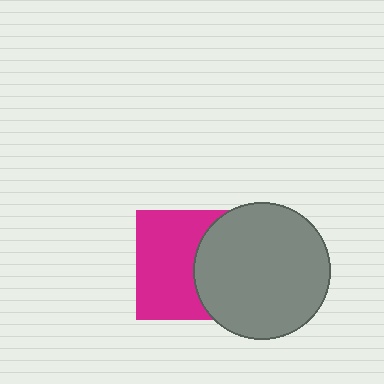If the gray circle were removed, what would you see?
You would see the complete magenta square.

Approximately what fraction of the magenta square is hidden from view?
Roughly 40% of the magenta square is hidden behind the gray circle.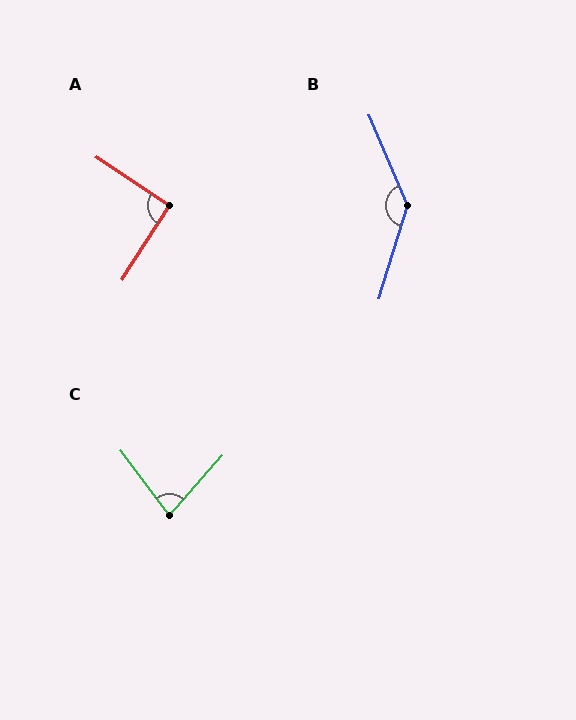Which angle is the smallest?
C, at approximately 78 degrees.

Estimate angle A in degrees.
Approximately 91 degrees.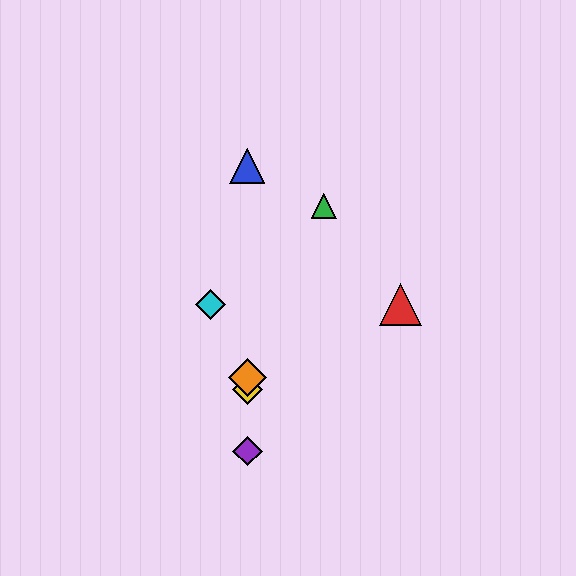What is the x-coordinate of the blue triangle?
The blue triangle is at x≈247.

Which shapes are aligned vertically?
The blue triangle, the yellow diamond, the purple diamond, the orange diamond are aligned vertically.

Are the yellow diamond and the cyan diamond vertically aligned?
No, the yellow diamond is at x≈247 and the cyan diamond is at x≈210.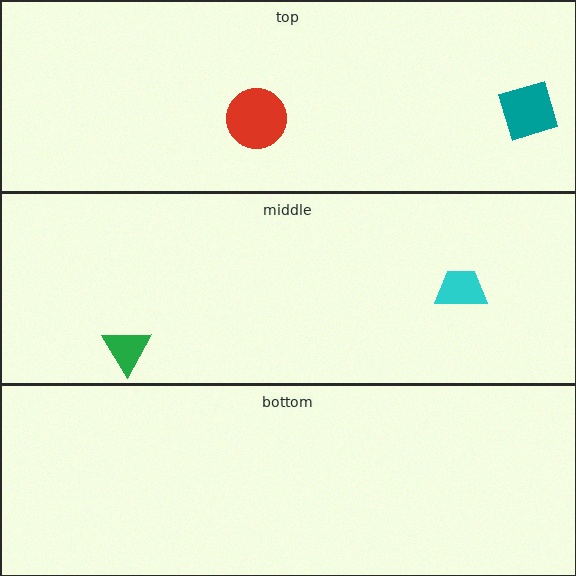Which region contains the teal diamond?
The top region.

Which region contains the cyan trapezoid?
The middle region.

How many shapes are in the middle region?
2.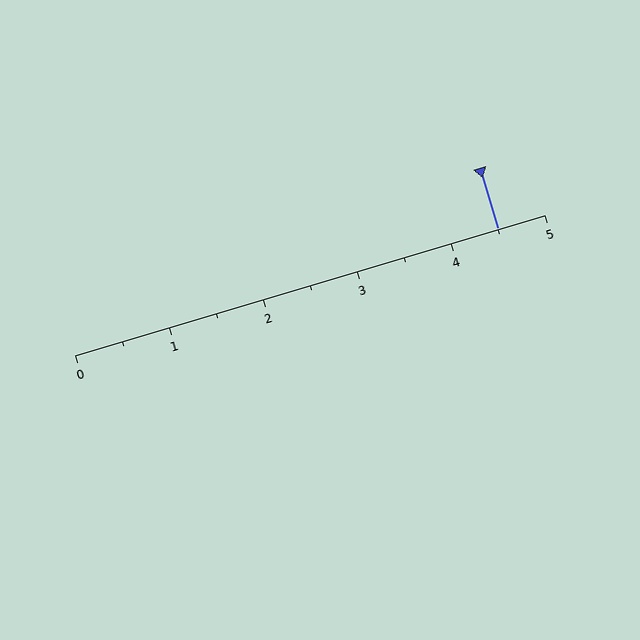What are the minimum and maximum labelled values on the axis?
The axis runs from 0 to 5.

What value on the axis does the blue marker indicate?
The marker indicates approximately 4.5.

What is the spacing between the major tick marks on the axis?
The major ticks are spaced 1 apart.